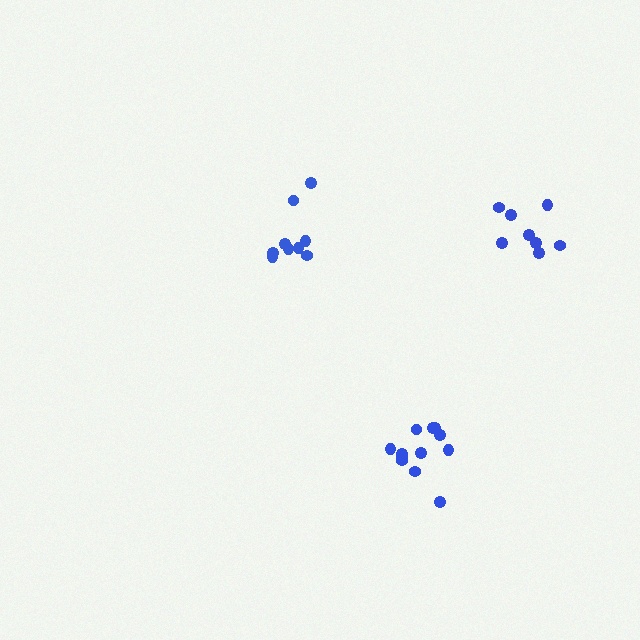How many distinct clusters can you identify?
There are 3 distinct clusters.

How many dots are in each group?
Group 1: 8 dots, Group 2: 9 dots, Group 3: 12 dots (29 total).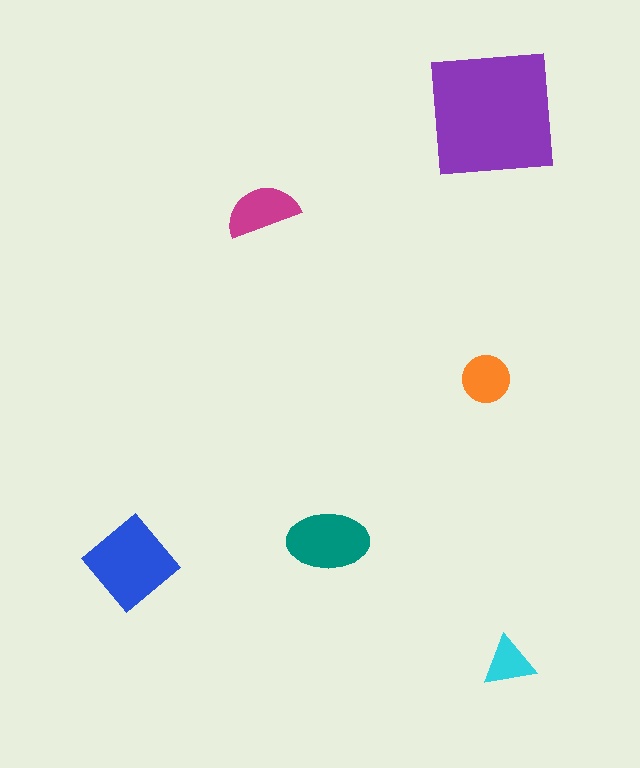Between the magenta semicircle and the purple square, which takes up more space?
The purple square.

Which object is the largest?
The purple square.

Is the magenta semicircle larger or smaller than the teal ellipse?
Smaller.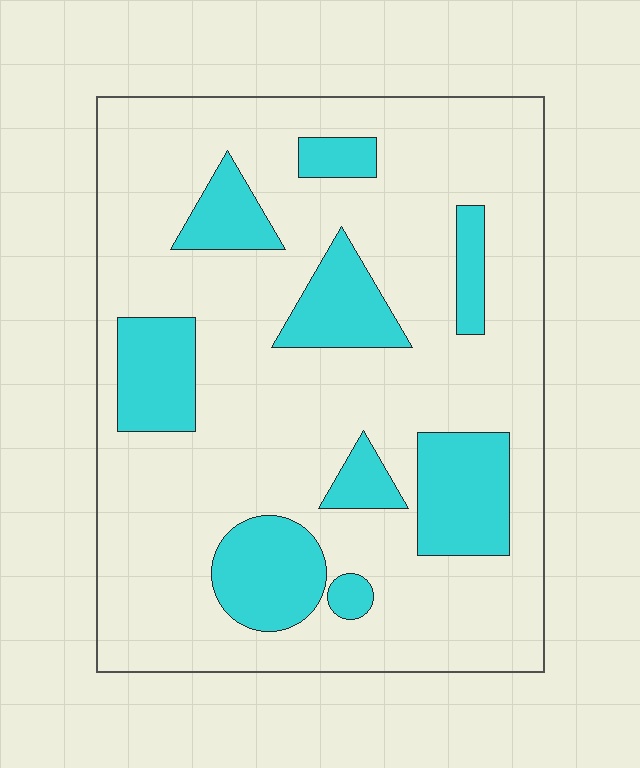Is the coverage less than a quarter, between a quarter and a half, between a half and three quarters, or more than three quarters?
Less than a quarter.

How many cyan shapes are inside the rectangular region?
9.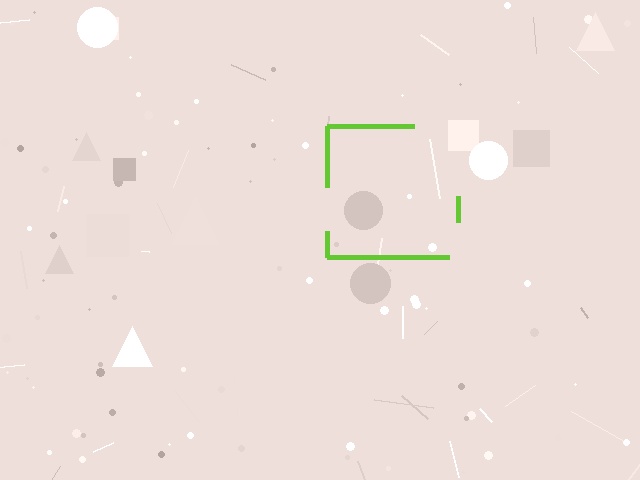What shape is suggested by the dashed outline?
The dashed outline suggests a square.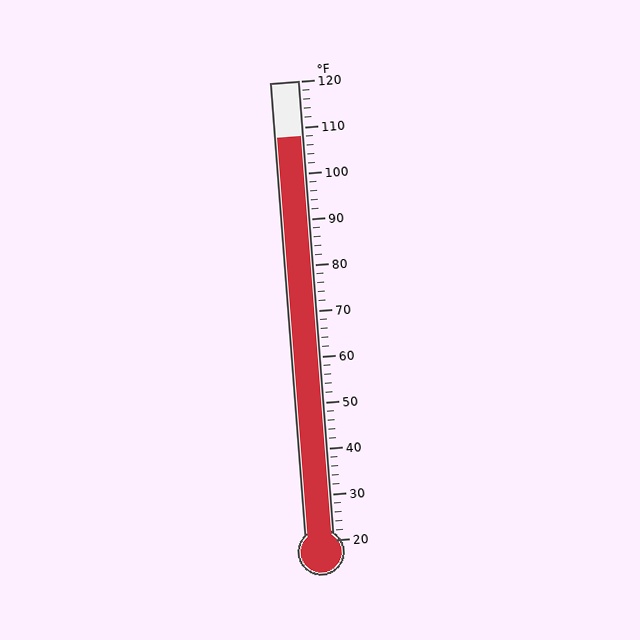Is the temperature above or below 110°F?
The temperature is below 110°F.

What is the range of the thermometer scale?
The thermometer scale ranges from 20°F to 120°F.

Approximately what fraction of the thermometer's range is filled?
The thermometer is filled to approximately 90% of its range.